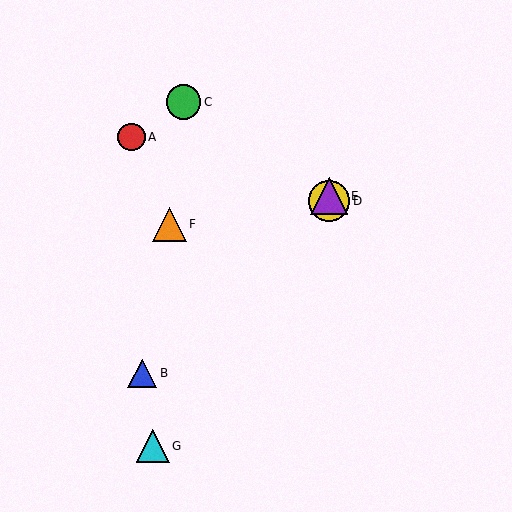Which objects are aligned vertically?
Objects D, E are aligned vertically.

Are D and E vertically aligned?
Yes, both are at x≈329.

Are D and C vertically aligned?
No, D is at x≈329 and C is at x≈184.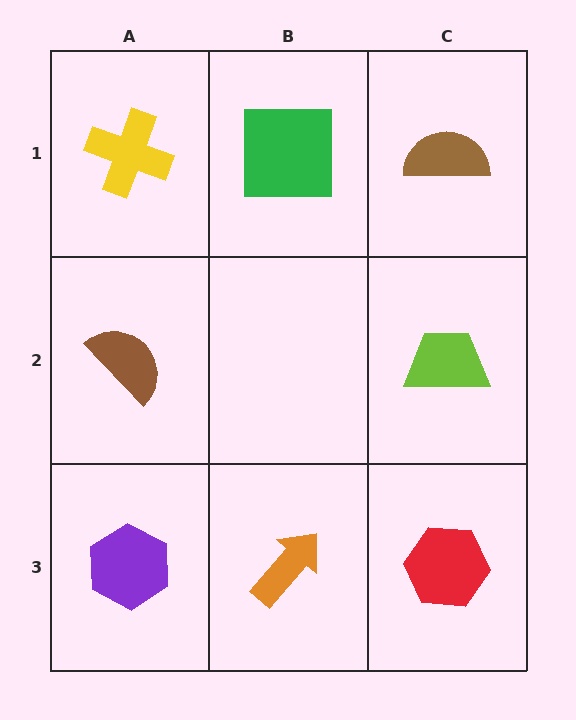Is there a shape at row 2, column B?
No, that cell is empty.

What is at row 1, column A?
A yellow cross.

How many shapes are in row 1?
3 shapes.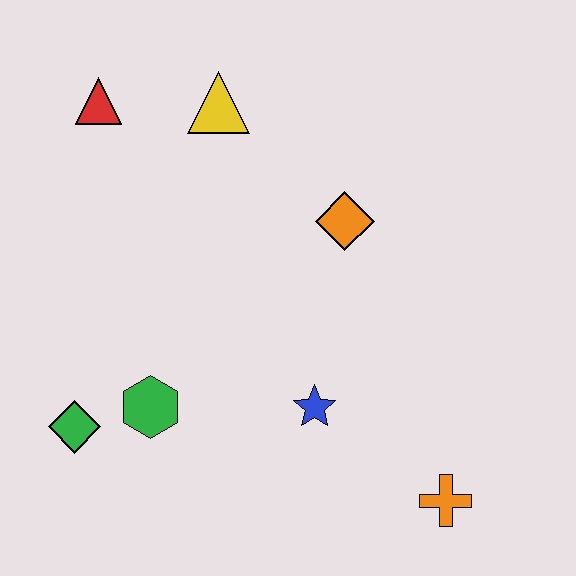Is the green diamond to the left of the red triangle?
Yes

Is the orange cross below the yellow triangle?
Yes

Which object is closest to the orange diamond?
The yellow triangle is closest to the orange diamond.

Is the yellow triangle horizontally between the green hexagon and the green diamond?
No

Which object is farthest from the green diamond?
The orange cross is farthest from the green diamond.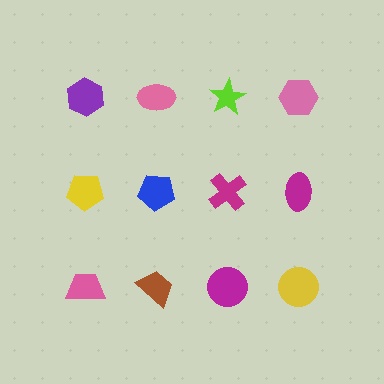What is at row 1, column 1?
A purple hexagon.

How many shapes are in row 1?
4 shapes.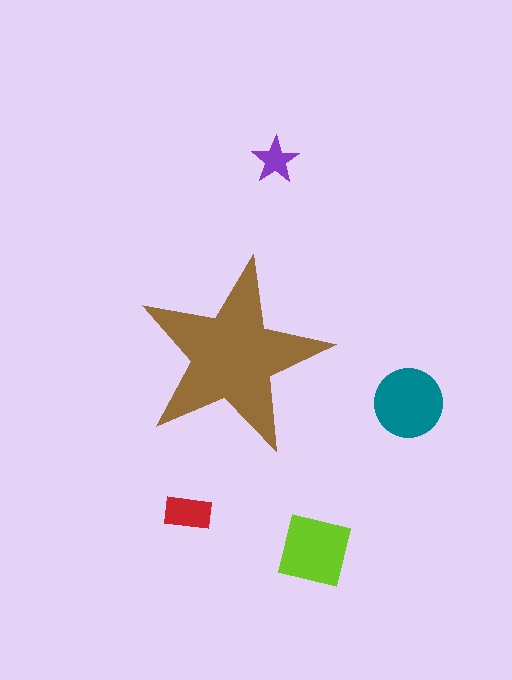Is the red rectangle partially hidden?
No, the red rectangle is fully visible.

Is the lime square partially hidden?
No, the lime square is fully visible.